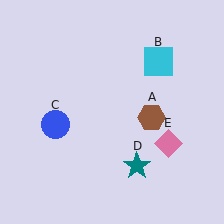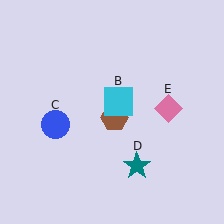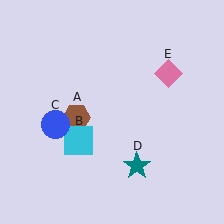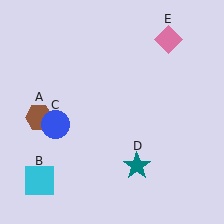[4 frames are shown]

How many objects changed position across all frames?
3 objects changed position: brown hexagon (object A), cyan square (object B), pink diamond (object E).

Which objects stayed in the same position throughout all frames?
Blue circle (object C) and teal star (object D) remained stationary.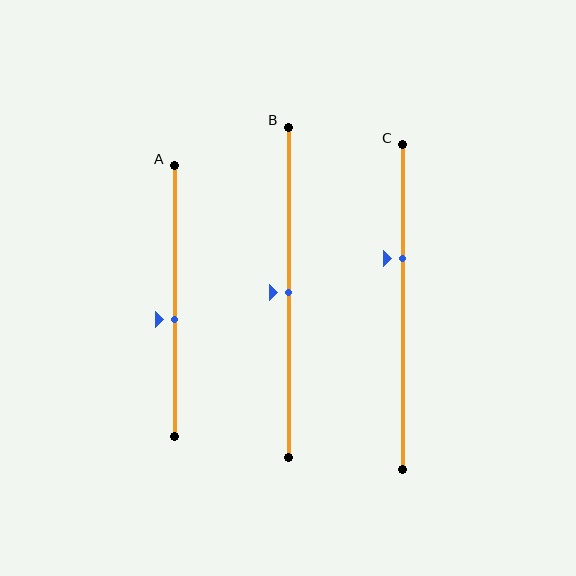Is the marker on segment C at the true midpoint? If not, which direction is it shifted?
No, the marker on segment C is shifted upward by about 15% of the segment length.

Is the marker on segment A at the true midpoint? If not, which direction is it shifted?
No, the marker on segment A is shifted downward by about 7% of the segment length.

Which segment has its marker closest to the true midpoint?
Segment B has its marker closest to the true midpoint.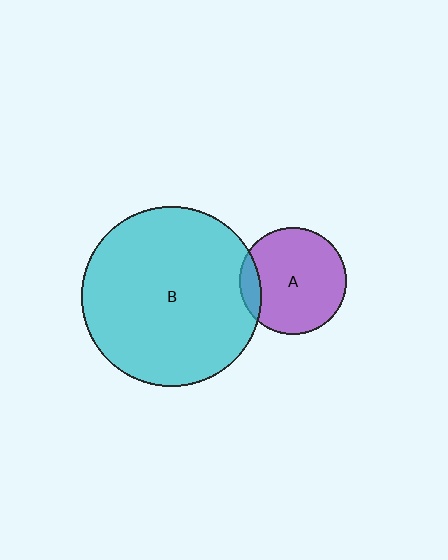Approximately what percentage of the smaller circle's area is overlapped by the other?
Approximately 10%.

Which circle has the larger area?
Circle B (cyan).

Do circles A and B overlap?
Yes.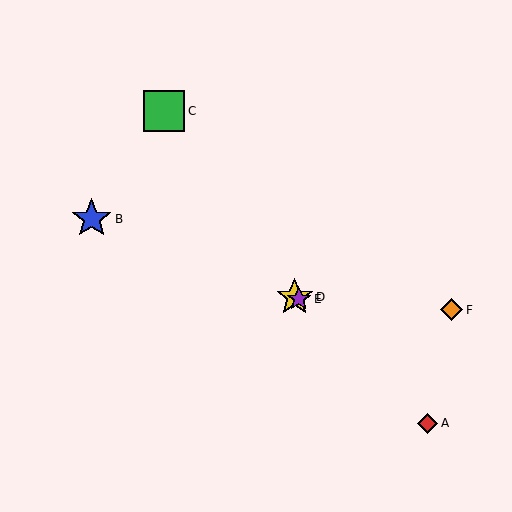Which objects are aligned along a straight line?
Objects B, D, E are aligned along a straight line.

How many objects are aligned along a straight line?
3 objects (B, D, E) are aligned along a straight line.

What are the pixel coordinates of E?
Object E is at (299, 299).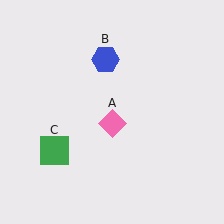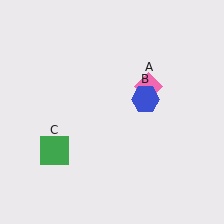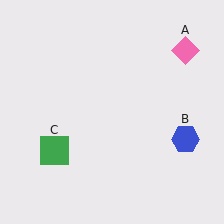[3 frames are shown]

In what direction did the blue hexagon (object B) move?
The blue hexagon (object B) moved down and to the right.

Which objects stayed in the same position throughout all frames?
Green square (object C) remained stationary.